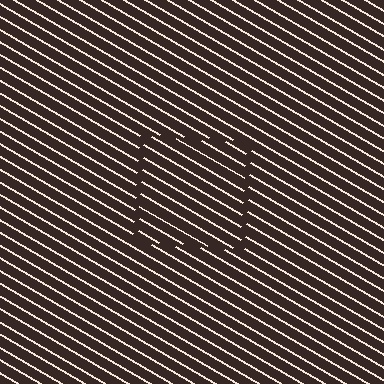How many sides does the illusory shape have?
4 sides — the line-ends trace a square.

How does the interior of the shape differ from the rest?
The interior of the shape contains the same grating, shifted by half a period — the contour is defined by the phase discontinuity where line-ends from the inner and outer gratings abut.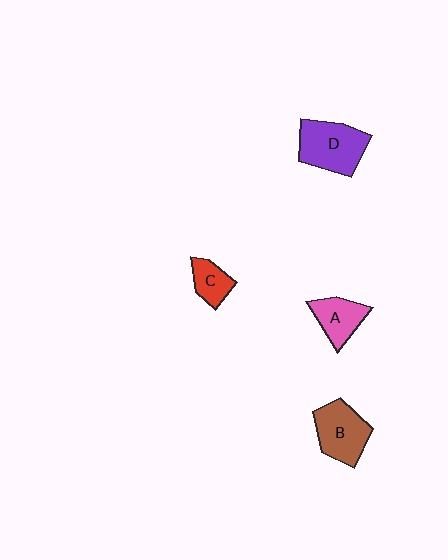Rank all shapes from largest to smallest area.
From largest to smallest: D (purple), B (brown), A (pink), C (red).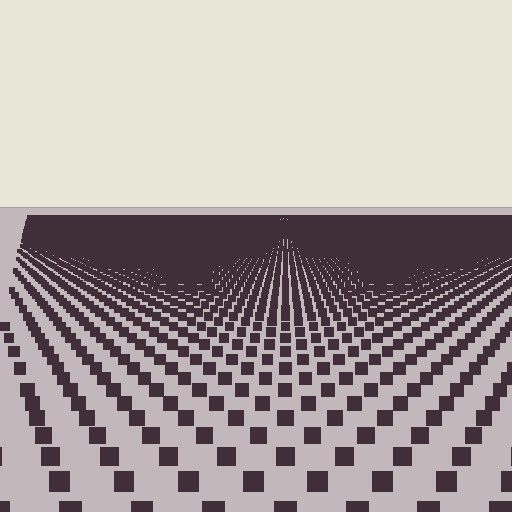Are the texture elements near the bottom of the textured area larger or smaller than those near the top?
Larger. Near the bottom, elements are closer to the viewer and appear at a bigger on-screen size.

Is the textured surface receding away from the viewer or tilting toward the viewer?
The surface is receding away from the viewer. Texture elements get smaller and denser toward the top.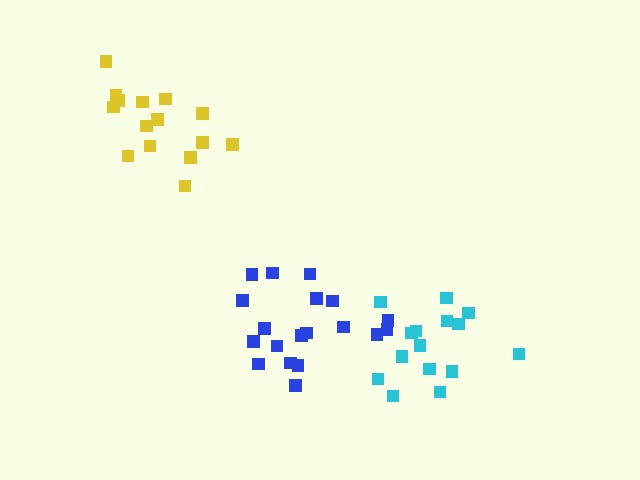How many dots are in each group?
Group 1: 15 dots, Group 2: 15 dots, Group 3: 19 dots (49 total).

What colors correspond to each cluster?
The clusters are colored: yellow, cyan, blue.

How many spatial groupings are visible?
There are 3 spatial groupings.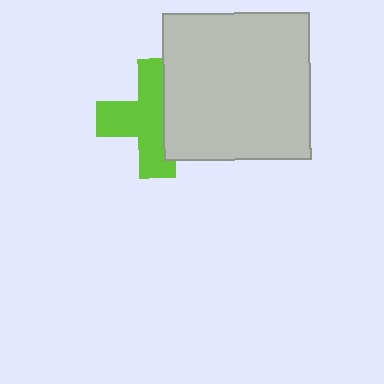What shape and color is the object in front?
The object in front is a light gray square.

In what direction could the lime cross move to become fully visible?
The lime cross could move left. That would shift it out from behind the light gray square entirely.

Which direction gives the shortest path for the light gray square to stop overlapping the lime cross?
Moving right gives the shortest separation.